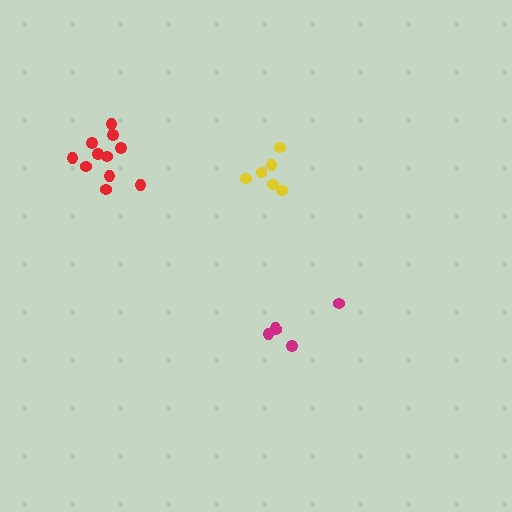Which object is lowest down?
The magenta cluster is bottommost.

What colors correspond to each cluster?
The clusters are colored: yellow, magenta, red.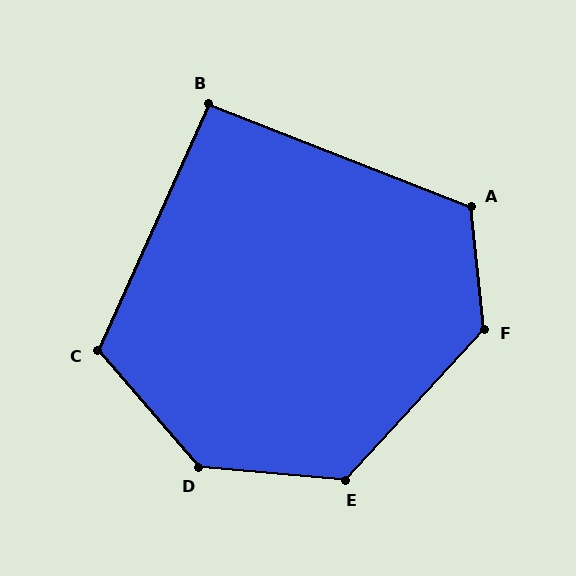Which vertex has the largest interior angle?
D, at approximately 136 degrees.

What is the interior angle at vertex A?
Approximately 117 degrees (obtuse).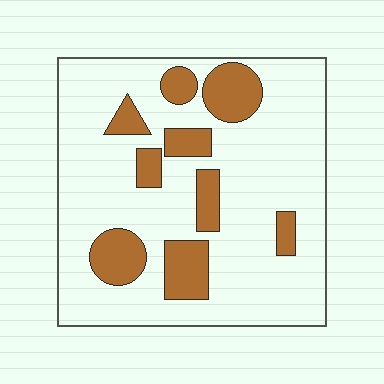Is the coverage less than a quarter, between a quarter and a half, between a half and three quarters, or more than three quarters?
Less than a quarter.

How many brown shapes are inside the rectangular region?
9.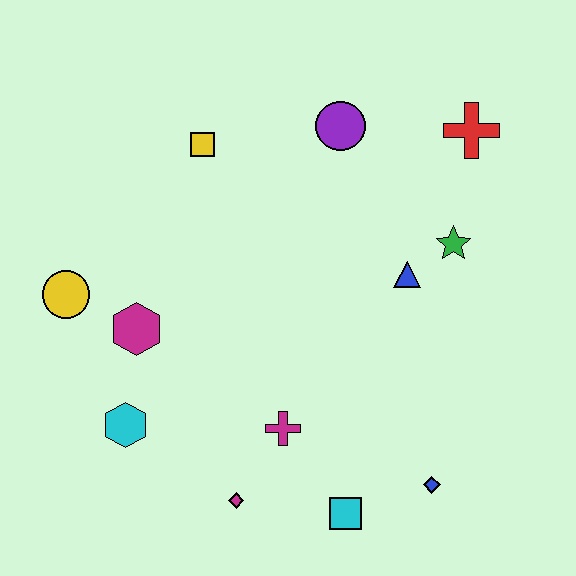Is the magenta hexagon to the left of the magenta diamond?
Yes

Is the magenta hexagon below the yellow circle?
Yes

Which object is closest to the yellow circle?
The magenta hexagon is closest to the yellow circle.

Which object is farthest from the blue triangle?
The yellow circle is farthest from the blue triangle.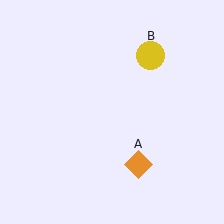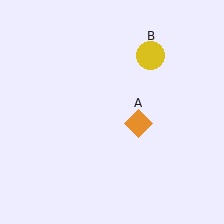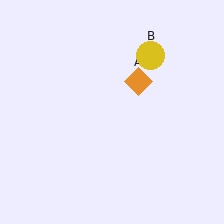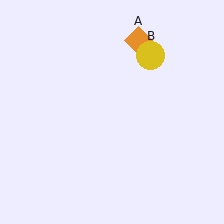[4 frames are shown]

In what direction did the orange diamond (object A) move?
The orange diamond (object A) moved up.